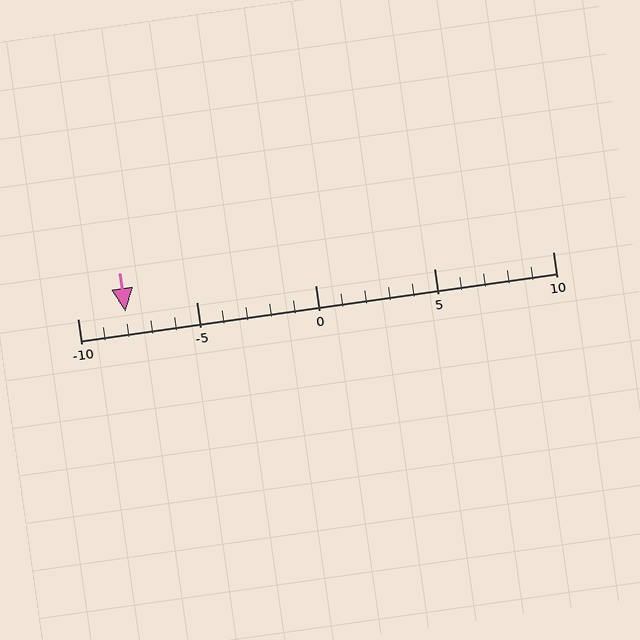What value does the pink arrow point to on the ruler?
The pink arrow points to approximately -8.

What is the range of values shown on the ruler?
The ruler shows values from -10 to 10.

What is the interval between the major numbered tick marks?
The major tick marks are spaced 5 units apart.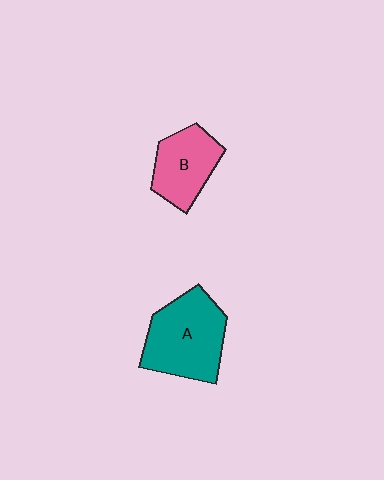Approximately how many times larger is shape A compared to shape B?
Approximately 1.4 times.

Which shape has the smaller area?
Shape B (pink).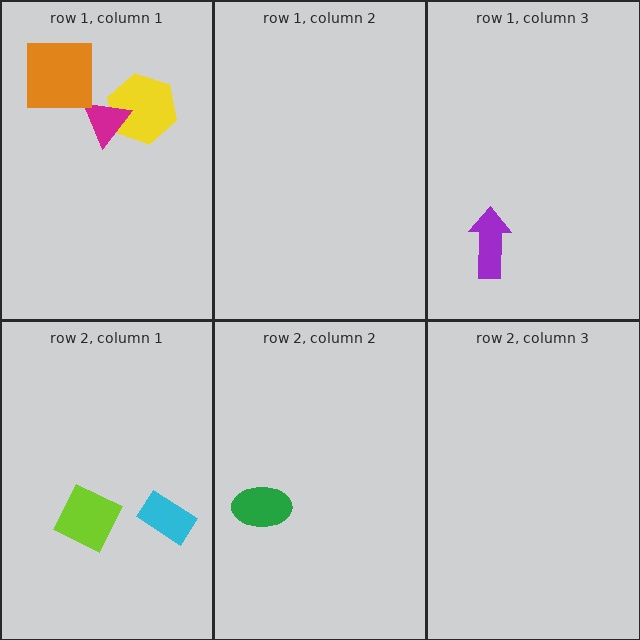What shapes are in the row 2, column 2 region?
The green ellipse.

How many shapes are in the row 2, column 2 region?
1.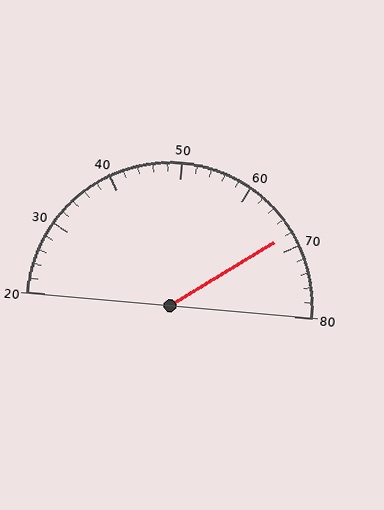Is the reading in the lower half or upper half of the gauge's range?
The reading is in the upper half of the range (20 to 80).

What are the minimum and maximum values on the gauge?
The gauge ranges from 20 to 80.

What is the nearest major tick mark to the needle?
The nearest major tick mark is 70.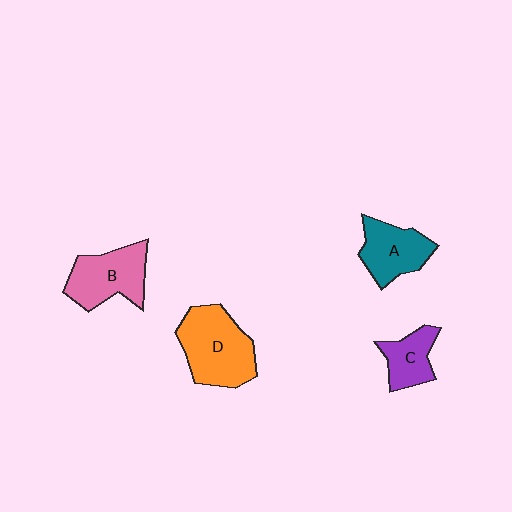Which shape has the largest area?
Shape D (orange).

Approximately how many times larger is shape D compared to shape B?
Approximately 1.2 times.